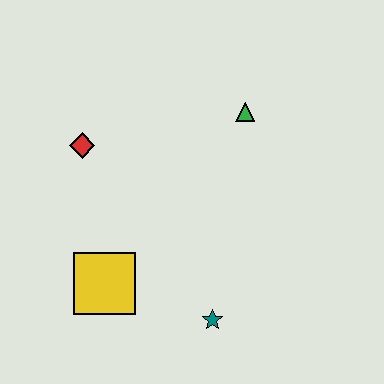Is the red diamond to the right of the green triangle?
No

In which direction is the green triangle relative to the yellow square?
The green triangle is above the yellow square.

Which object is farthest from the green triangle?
The yellow square is farthest from the green triangle.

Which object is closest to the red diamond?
The yellow square is closest to the red diamond.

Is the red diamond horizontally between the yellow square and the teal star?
No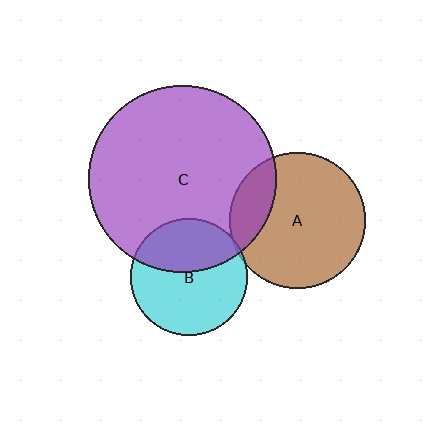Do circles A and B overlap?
Yes.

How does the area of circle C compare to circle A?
Approximately 1.9 times.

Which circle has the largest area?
Circle C (purple).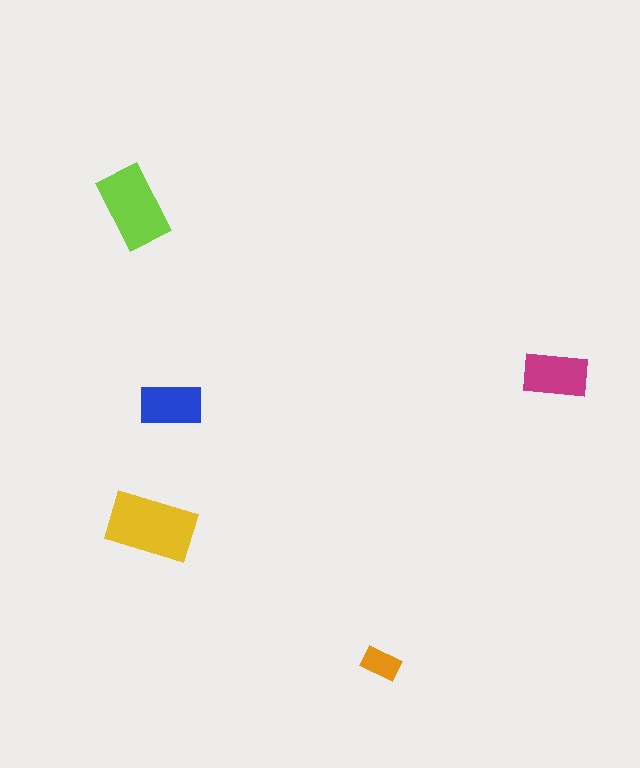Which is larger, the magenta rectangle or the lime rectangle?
The lime one.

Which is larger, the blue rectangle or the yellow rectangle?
The yellow one.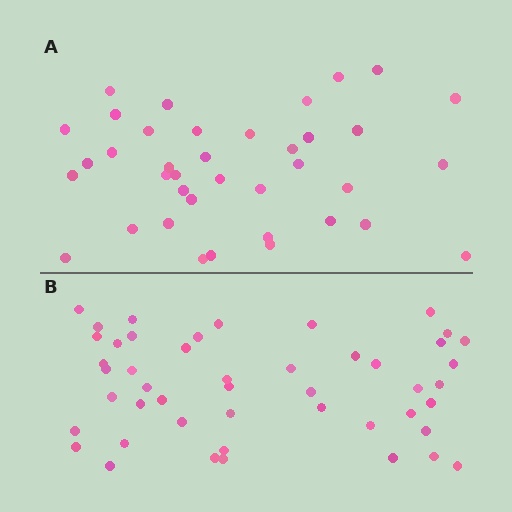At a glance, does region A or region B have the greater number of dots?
Region B (the bottom region) has more dots.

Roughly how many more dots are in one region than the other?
Region B has roughly 8 or so more dots than region A.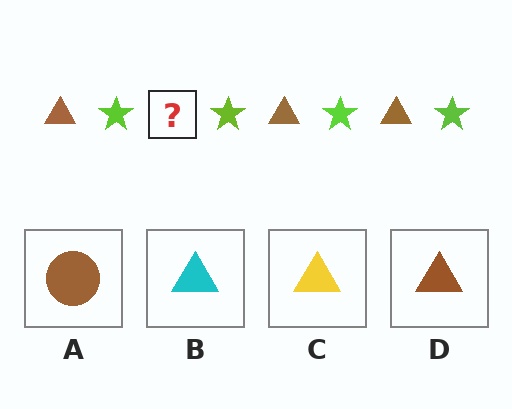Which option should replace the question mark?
Option D.